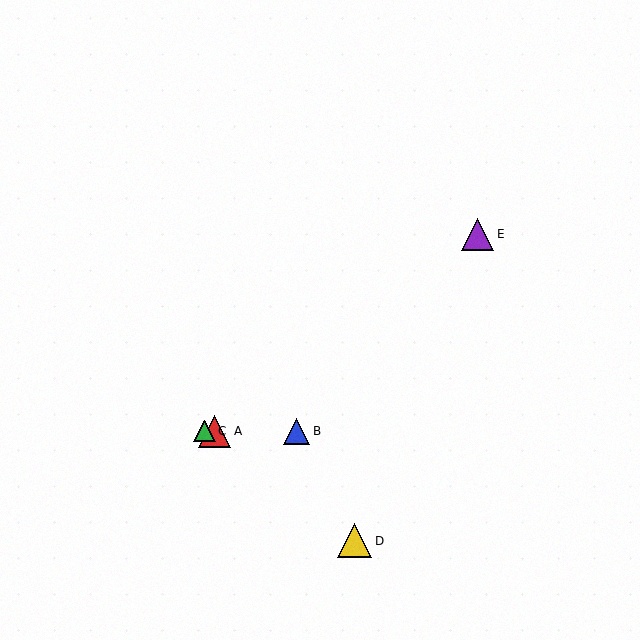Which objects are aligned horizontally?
Objects A, B, C are aligned horizontally.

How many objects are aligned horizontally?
3 objects (A, B, C) are aligned horizontally.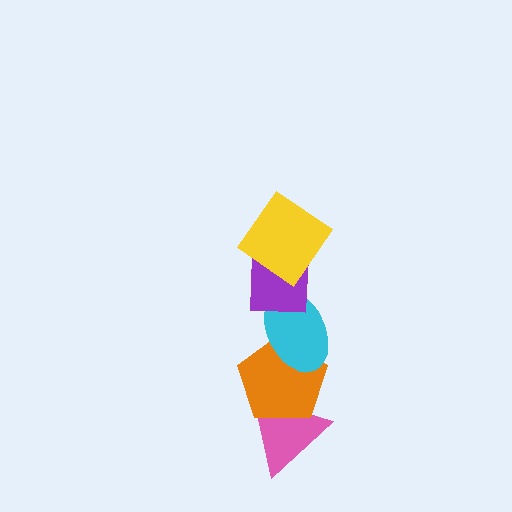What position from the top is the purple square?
The purple square is 2nd from the top.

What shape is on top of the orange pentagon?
The cyan ellipse is on top of the orange pentagon.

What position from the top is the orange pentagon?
The orange pentagon is 4th from the top.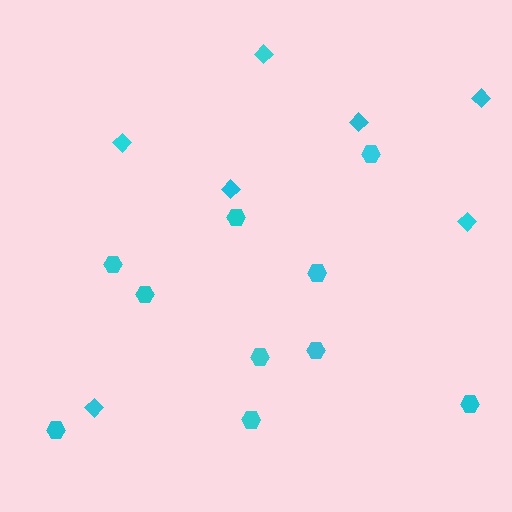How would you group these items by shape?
There are 2 groups: one group of hexagons (10) and one group of diamonds (7).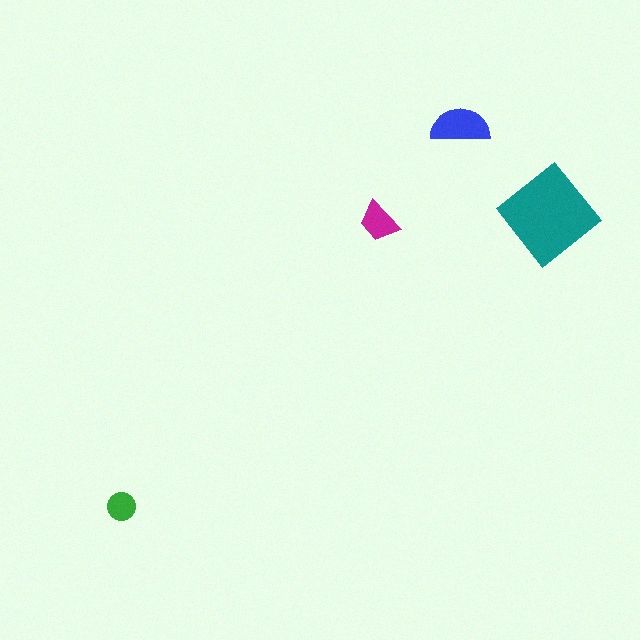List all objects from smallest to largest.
The green circle, the magenta trapezoid, the blue semicircle, the teal diamond.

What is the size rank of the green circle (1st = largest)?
4th.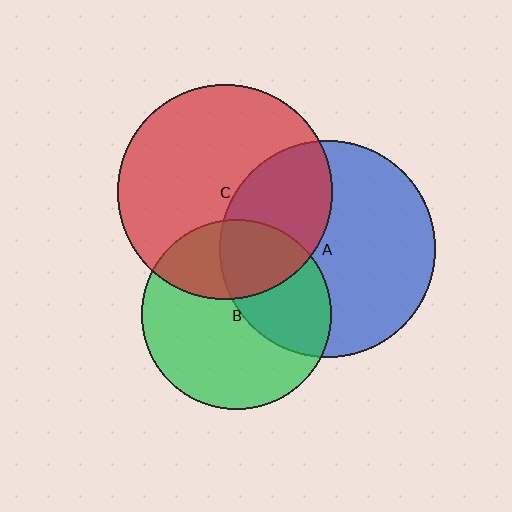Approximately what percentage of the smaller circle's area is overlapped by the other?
Approximately 40%.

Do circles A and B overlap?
Yes.